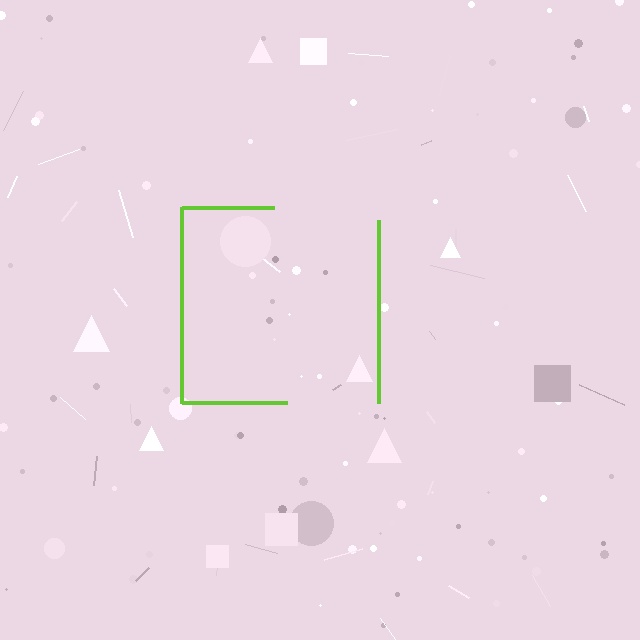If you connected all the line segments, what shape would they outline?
They would outline a square.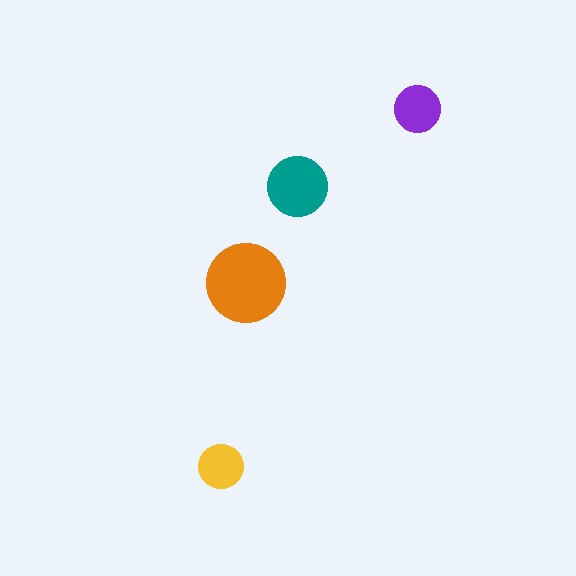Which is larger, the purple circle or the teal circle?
The teal one.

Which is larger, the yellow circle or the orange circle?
The orange one.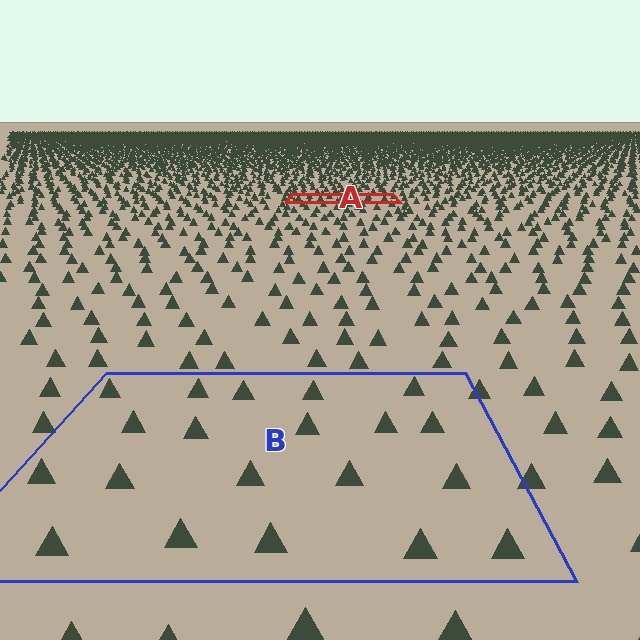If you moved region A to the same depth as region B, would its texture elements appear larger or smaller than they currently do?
They would appear larger. At a closer depth, the same texture elements are projected at a bigger on-screen size.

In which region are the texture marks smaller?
The texture marks are smaller in region A, because it is farther away.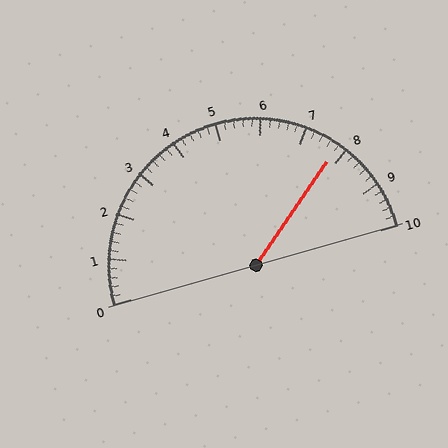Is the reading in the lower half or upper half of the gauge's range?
The reading is in the upper half of the range (0 to 10).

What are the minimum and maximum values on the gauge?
The gauge ranges from 0 to 10.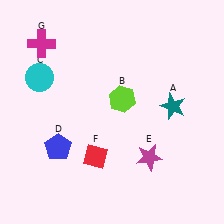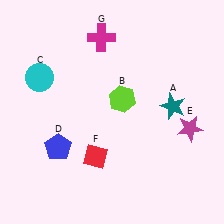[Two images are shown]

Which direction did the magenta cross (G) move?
The magenta cross (G) moved right.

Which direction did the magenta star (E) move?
The magenta star (E) moved right.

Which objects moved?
The objects that moved are: the magenta star (E), the magenta cross (G).